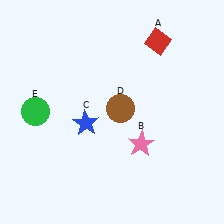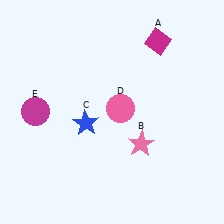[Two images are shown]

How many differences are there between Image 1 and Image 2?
There are 3 differences between the two images.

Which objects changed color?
A changed from red to magenta. D changed from brown to pink. E changed from green to magenta.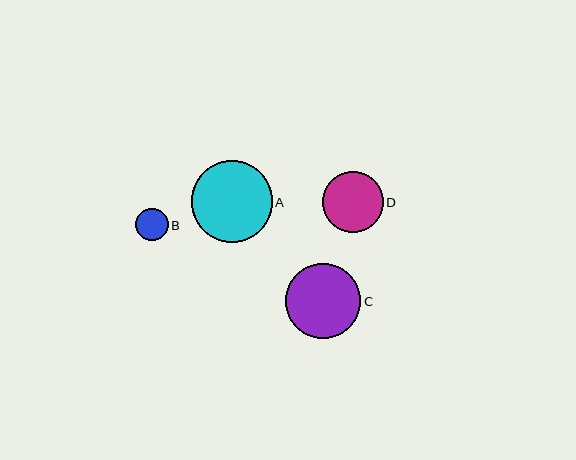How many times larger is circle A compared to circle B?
Circle A is approximately 2.5 times the size of circle B.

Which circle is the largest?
Circle A is the largest with a size of approximately 81 pixels.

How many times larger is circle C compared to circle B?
Circle C is approximately 2.3 times the size of circle B.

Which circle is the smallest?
Circle B is the smallest with a size of approximately 32 pixels.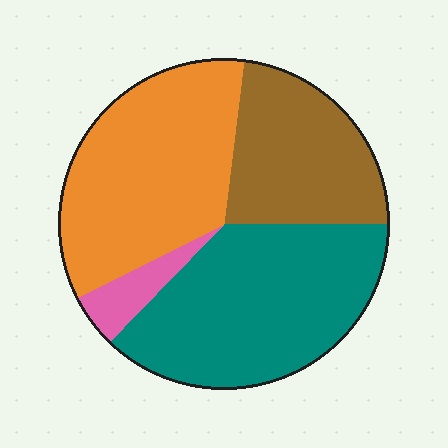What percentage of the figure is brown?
Brown takes up about one quarter (1/4) of the figure.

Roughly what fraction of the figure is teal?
Teal takes up about three eighths (3/8) of the figure.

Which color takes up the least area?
Pink, at roughly 5%.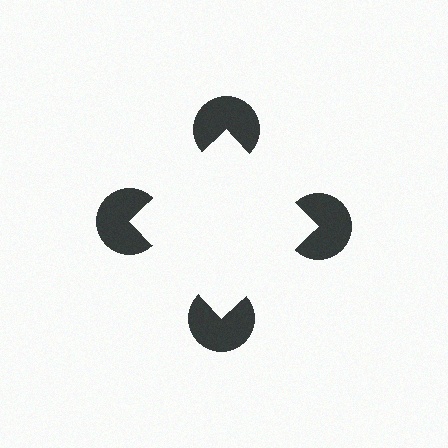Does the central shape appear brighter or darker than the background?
It typically appears slightly brighter than the background, even though no actual brightness change is drawn.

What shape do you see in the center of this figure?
An illusory square — its edges are inferred from the aligned wedge cuts in the pac-man discs, not physically drawn.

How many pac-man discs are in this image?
There are 4 — one at each vertex of the illusory square.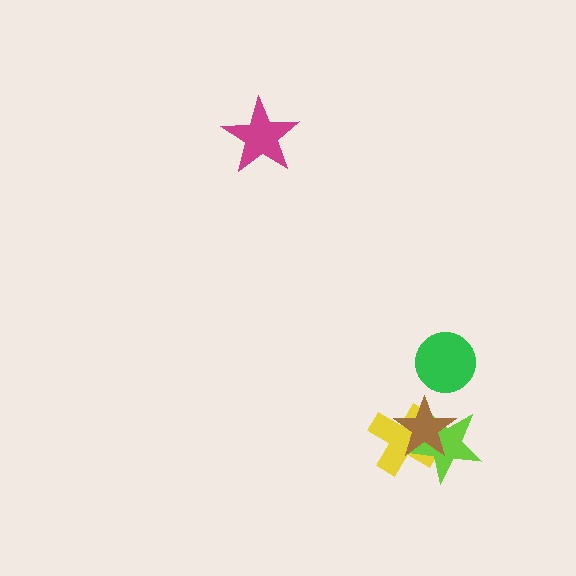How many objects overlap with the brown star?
2 objects overlap with the brown star.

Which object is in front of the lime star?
The brown star is in front of the lime star.